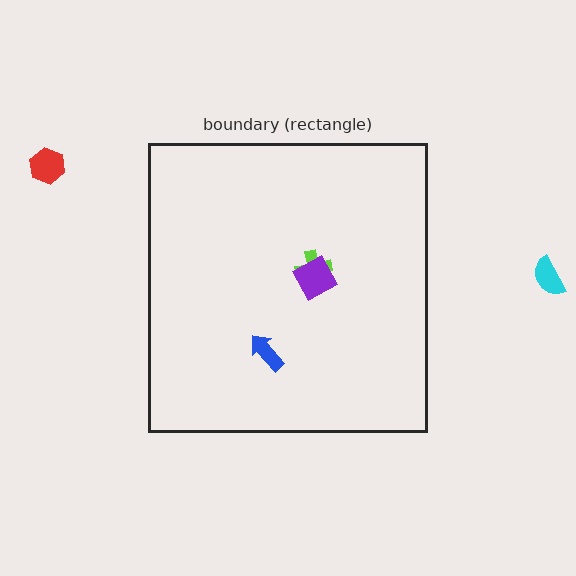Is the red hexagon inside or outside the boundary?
Outside.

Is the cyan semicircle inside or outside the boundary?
Outside.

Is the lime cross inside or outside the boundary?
Inside.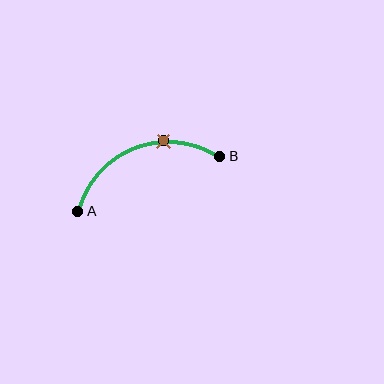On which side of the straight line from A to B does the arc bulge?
The arc bulges above the straight line connecting A and B.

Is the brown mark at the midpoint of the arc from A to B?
No. The brown mark lies on the arc but is closer to endpoint B. The arc midpoint would be at the point on the curve equidistant along the arc from both A and B.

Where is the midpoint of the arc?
The arc midpoint is the point on the curve farthest from the straight line joining A and B. It sits above that line.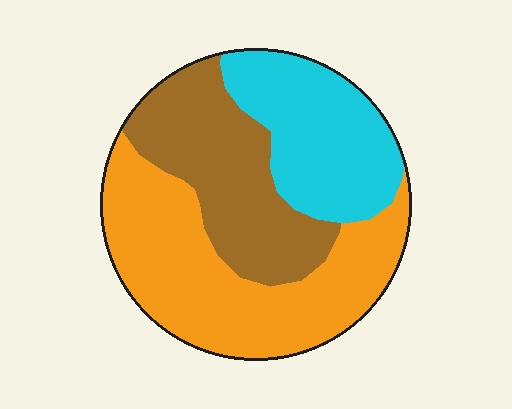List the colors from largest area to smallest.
From largest to smallest: orange, brown, cyan.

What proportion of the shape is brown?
Brown covers roughly 30% of the shape.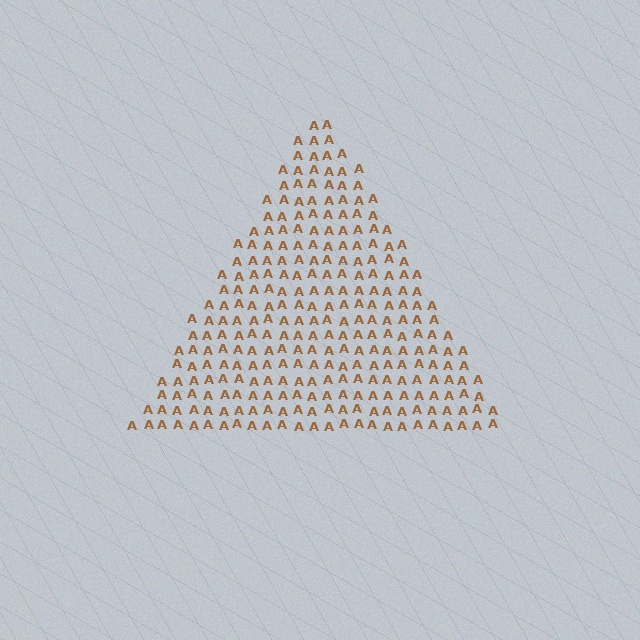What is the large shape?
The large shape is a triangle.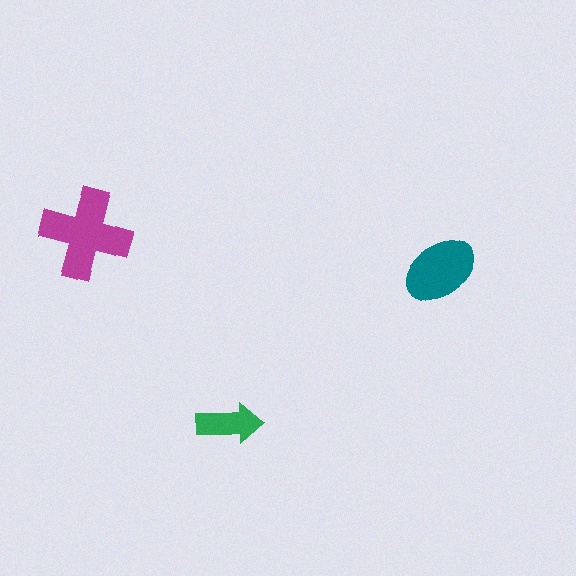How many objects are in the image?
There are 3 objects in the image.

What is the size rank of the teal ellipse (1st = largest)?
2nd.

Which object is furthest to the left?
The magenta cross is leftmost.